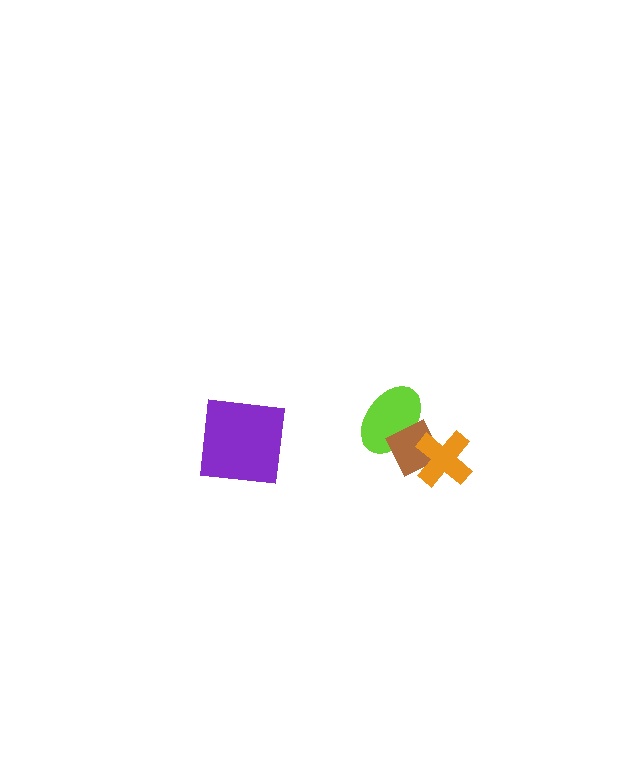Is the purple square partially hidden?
No, no other shape covers it.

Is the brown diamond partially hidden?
Yes, it is partially covered by another shape.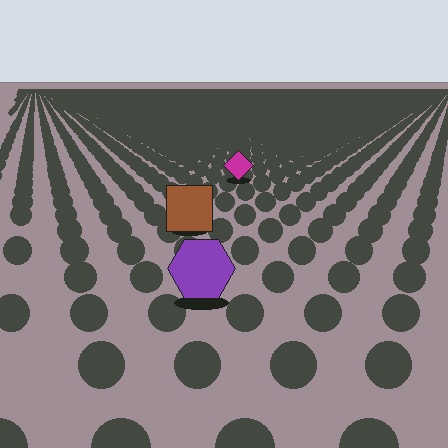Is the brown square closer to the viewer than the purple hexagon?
No. The purple hexagon is closer — you can tell from the texture gradient: the ground texture is coarser near it.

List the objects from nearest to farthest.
From nearest to farthest: the purple hexagon, the brown square, the magenta diamond.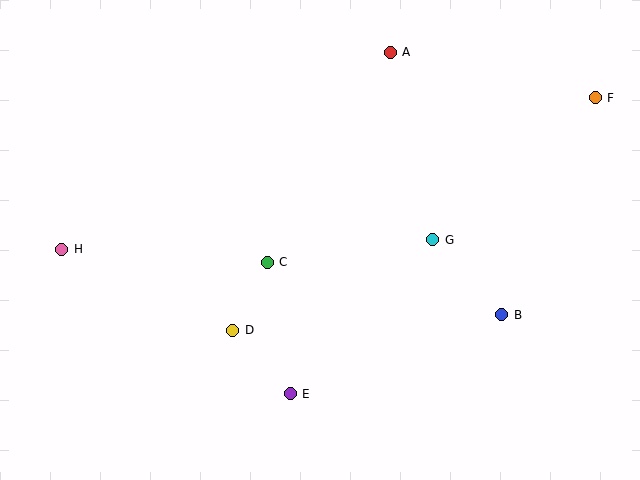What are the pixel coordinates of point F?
Point F is at (595, 98).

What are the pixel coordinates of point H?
Point H is at (62, 249).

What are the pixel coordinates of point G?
Point G is at (433, 240).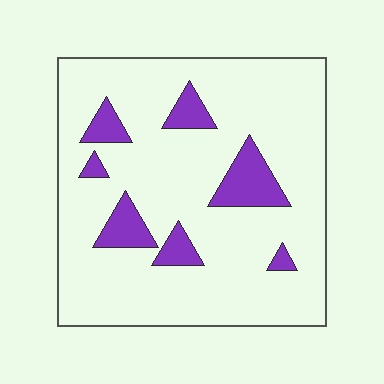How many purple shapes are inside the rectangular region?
7.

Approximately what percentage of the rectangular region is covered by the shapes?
Approximately 15%.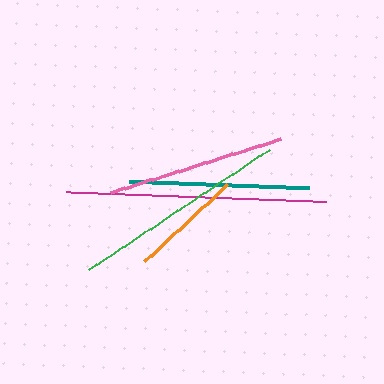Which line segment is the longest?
The magenta line is the longest at approximately 260 pixels.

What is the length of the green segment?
The green segment is approximately 217 pixels long.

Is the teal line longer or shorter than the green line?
The green line is longer than the teal line.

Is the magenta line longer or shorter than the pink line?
The magenta line is longer than the pink line.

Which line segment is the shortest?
The orange line is the shortest at approximately 113 pixels.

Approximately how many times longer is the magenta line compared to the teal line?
The magenta line is approximately 1.4 times the length of the teal line.